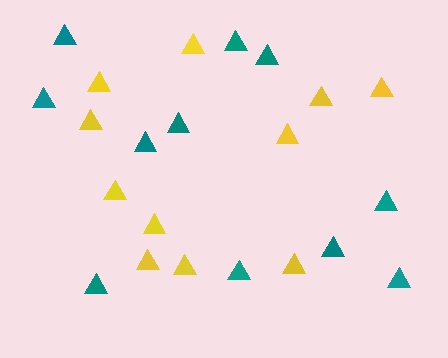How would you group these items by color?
There are 2 groups: one group of yellow triangles (11) and one group of teal triangles (11).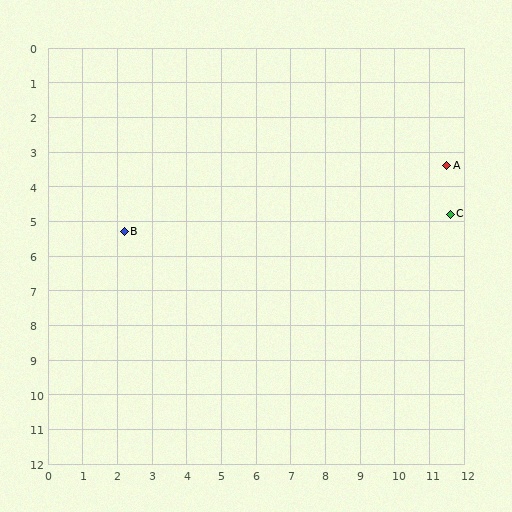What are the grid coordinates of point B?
Point B is at approximately (2.2, 5.3).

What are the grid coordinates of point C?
Point C is at approximately (11.6, 4.8).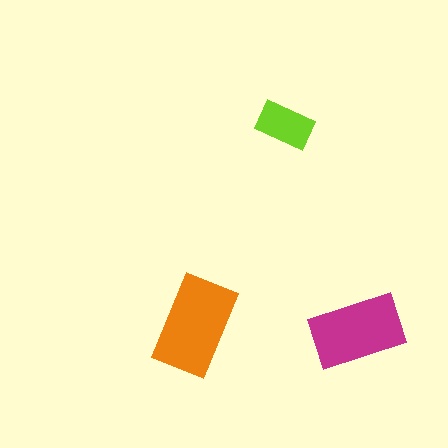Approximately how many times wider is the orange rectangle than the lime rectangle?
About 1.5 times wider.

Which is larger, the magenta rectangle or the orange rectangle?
The orange one.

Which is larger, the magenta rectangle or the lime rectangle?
The magenta one.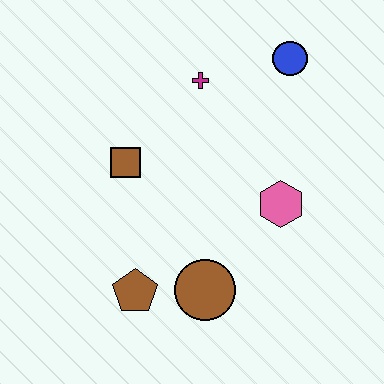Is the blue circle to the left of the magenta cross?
No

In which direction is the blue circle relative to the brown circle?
The blue circle is above the brown circle.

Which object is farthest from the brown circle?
The blue circle is farthest from the brown circle.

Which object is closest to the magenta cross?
The blue circle is closest to the magenta cross.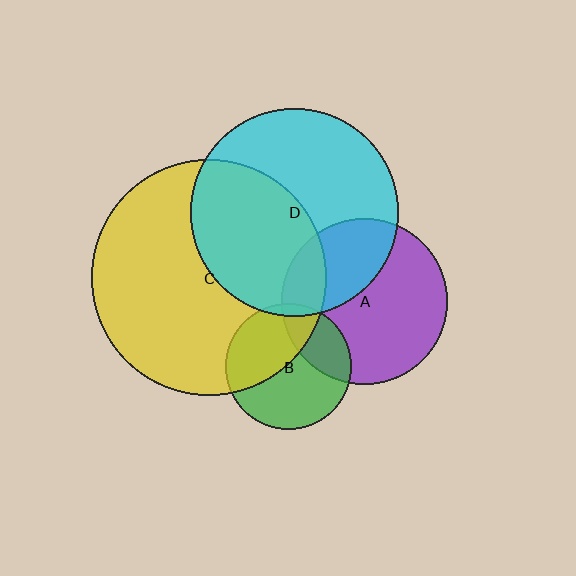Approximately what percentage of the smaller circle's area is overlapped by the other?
Approximately 35%.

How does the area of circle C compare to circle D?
Approximately 1.3 times.